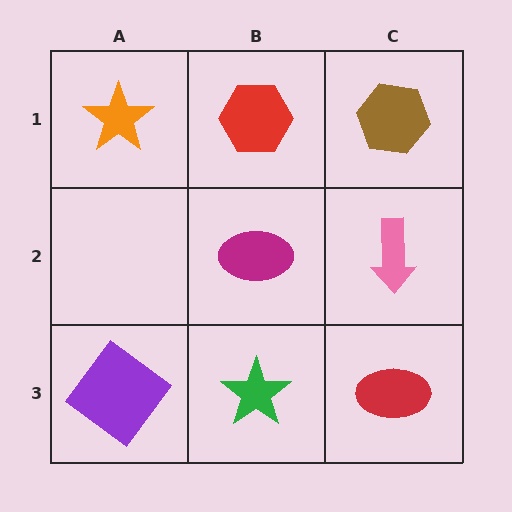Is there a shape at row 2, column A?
No, that cell is empty.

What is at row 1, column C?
A brown hexagon.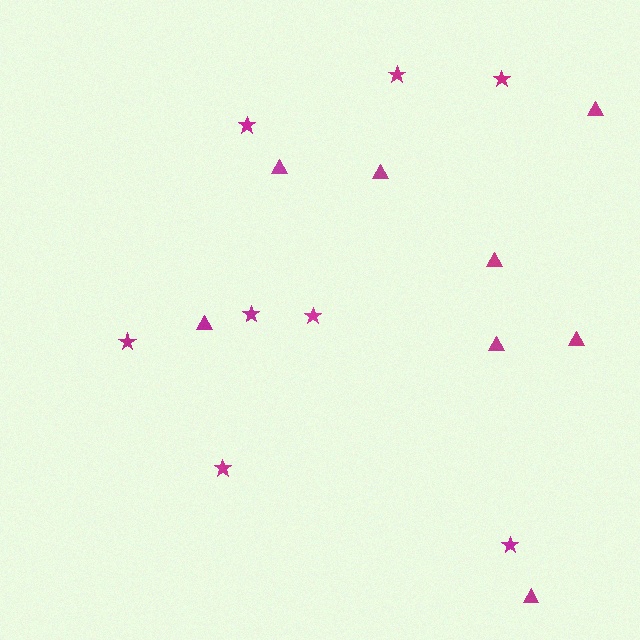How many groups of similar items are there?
There are 2 groups: one group of triangles (8) and one group of stars (8).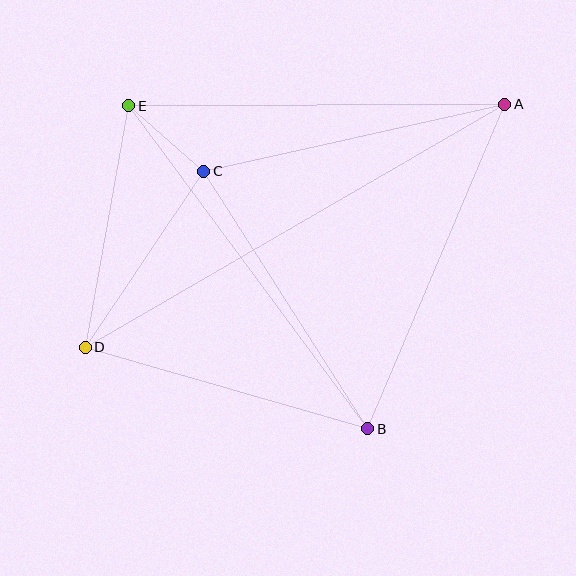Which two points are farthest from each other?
Points A and D are farthest from each other.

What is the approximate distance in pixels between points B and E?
The distance between B and E is approximately 401 pixels.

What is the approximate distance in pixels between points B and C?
The distance between B and C is approximately 305 pixels.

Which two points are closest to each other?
Points C and E are closest to each other.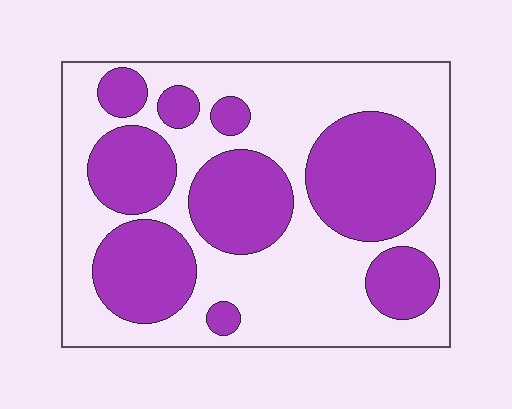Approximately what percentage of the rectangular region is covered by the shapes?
Approximately 40%.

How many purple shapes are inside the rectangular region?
9.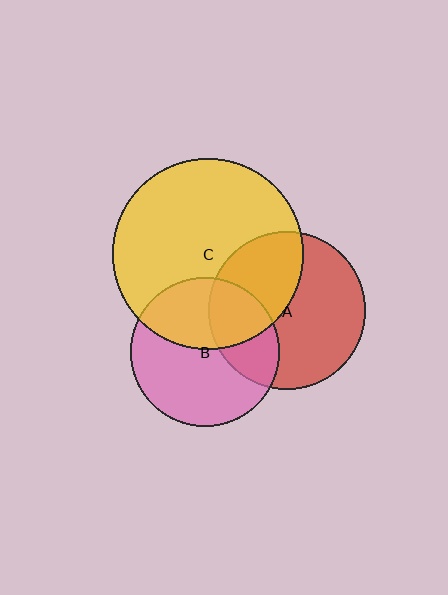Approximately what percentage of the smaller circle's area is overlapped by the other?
Approximately 30%.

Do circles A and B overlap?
Yes.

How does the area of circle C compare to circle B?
Approximately 1.6 times.